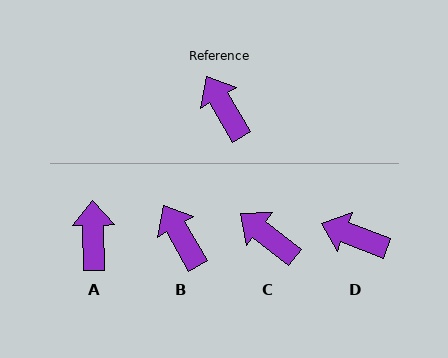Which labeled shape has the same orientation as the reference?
B.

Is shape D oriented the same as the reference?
No, it is off by about 39 degrees.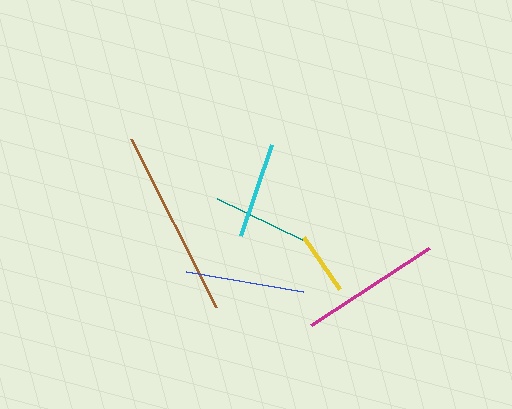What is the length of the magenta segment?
The magenta segment is approximately 141 pixels long.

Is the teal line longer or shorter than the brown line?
The brown line is longer than the teal line.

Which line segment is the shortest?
The yellow line is the shortest at approximately 63 pixels.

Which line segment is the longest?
The brown line is the longest at approximately 188 pixels.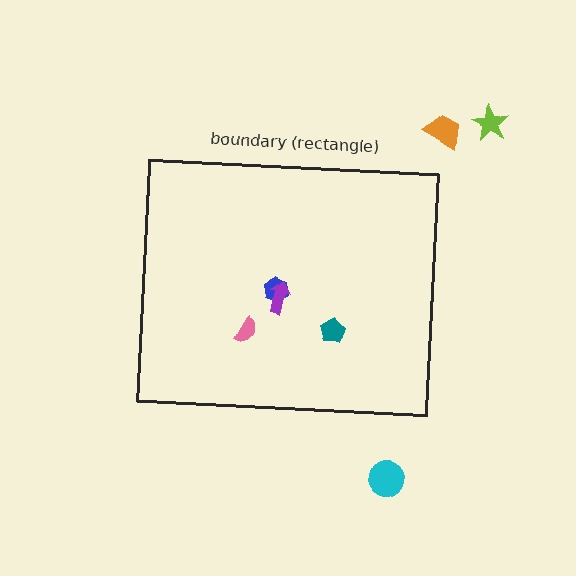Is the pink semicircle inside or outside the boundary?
Inside.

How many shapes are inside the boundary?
4 inside, 3 outside.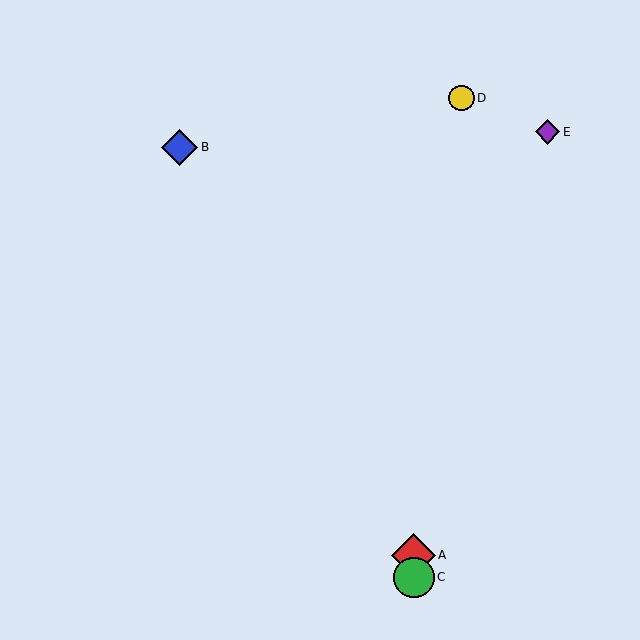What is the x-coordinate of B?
Object B is at x≈180.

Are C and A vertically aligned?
Yes, both are at x≈414.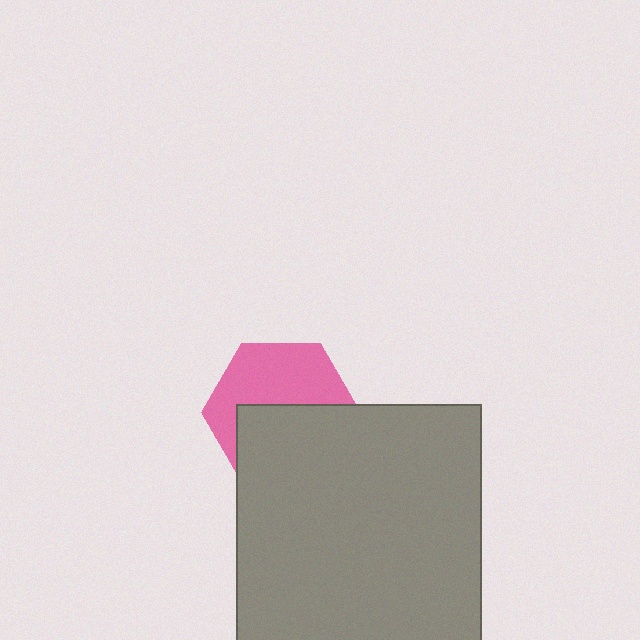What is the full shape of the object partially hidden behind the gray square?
The partially hidden object is a pink hexagon.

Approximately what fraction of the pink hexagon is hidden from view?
Roughly 50% of the pink hexagon is hidden behind the gray square.